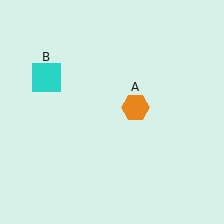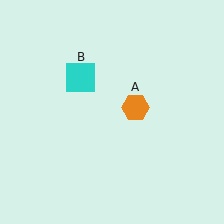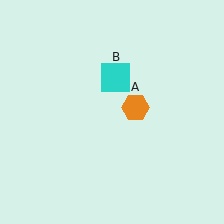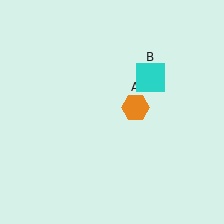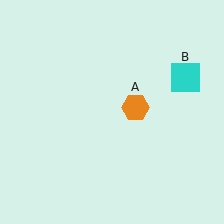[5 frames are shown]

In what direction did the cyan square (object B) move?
The cyan square (object B) moved right.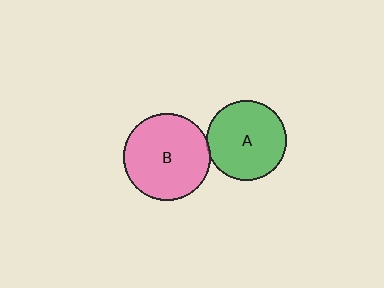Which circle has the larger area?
Circle B (pink).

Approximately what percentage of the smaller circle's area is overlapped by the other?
Approximately 5%.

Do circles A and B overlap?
Yes.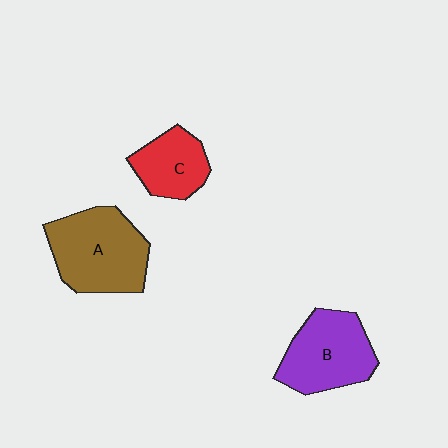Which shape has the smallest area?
Shape C (red).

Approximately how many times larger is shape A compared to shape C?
Approximately 1.7 times.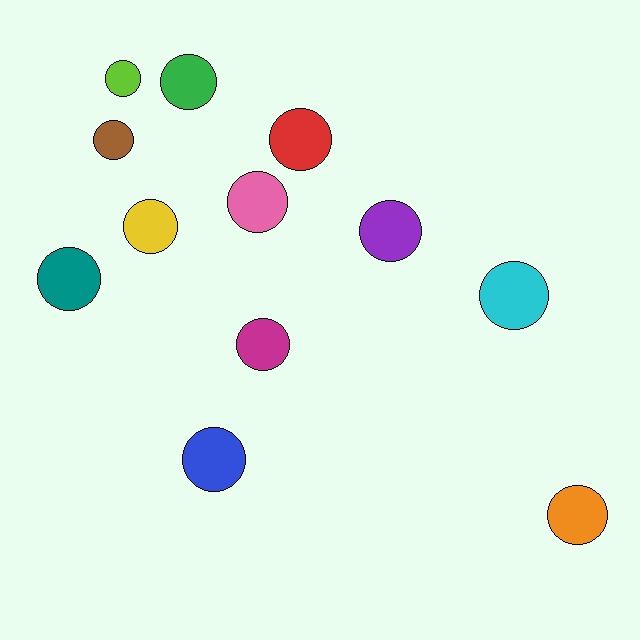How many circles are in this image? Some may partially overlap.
There are 12 circles.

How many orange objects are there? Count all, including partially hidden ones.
There is 1 orange object.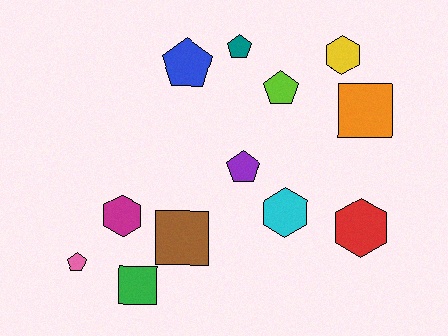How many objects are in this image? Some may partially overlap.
There are 12 objects.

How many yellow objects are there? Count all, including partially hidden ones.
There is 1 yellow object.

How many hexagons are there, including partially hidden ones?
There are 4 hexagons.